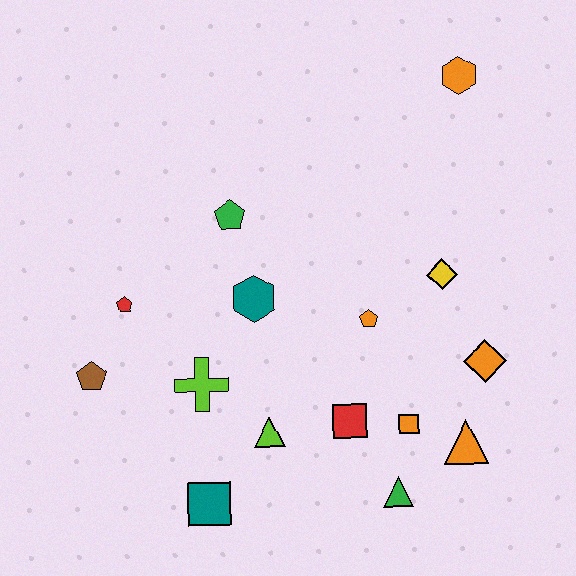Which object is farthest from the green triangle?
The orange hexagon is farthest from the green triangle.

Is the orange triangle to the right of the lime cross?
Yes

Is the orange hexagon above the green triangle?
Yes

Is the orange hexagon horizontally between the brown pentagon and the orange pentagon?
No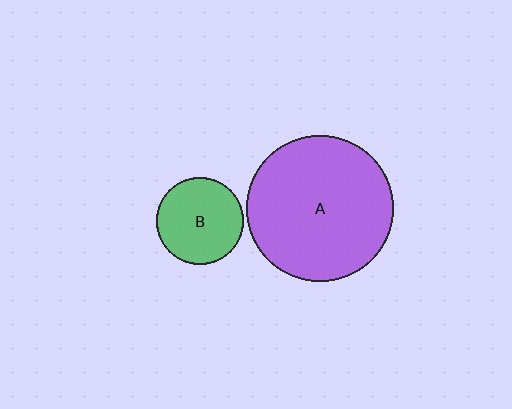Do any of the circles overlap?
No, none of the circles overlap.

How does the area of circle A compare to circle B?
Approximately 2.8 times.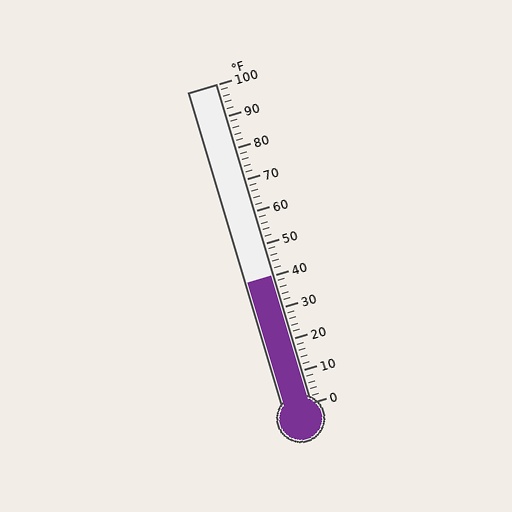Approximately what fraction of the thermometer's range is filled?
The thermometer is filled to approximately 40% of its range.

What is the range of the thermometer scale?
The thermometer scale ranges from 0°F to 100°F.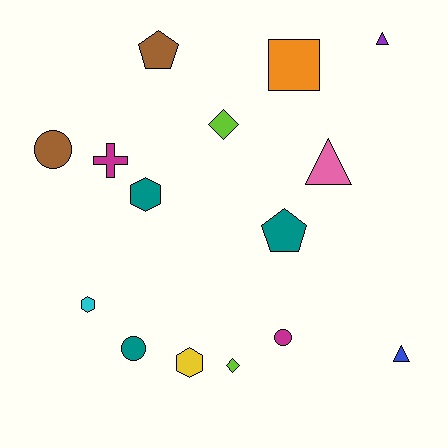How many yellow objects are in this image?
There is 1 yellow object.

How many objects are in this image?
There are 15 objects.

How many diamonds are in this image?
There are 2 diamonds.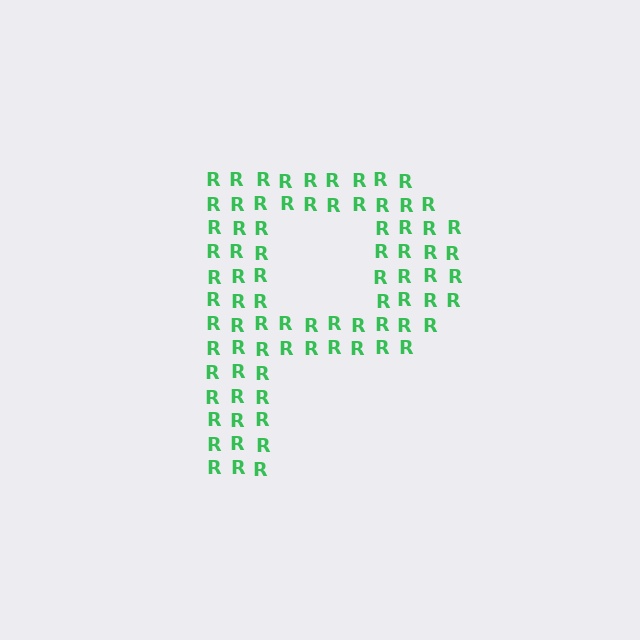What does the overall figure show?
The overall figure shows the letter P.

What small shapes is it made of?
It is made of small letter R's.